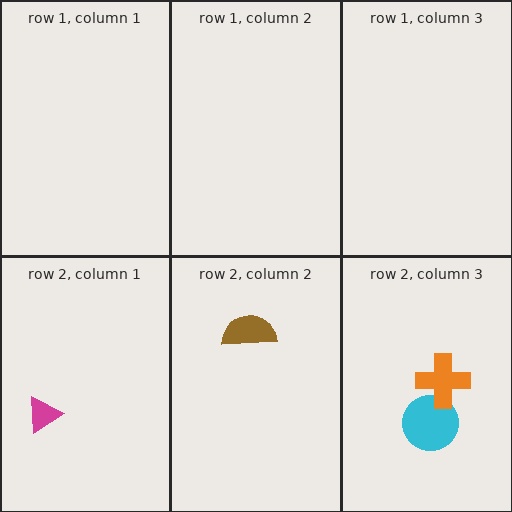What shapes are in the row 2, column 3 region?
The cyan circle, the orange cross.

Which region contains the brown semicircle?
The row 2, column 2 region.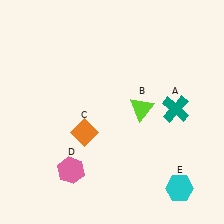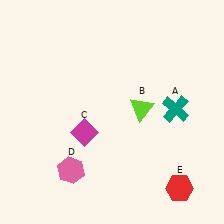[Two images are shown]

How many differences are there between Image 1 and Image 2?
There are 2 differences between the two images.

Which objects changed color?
C changed from orange to magenta. E changed from cyan to red.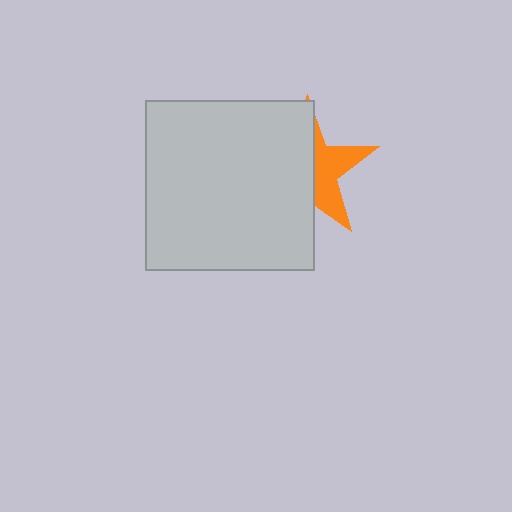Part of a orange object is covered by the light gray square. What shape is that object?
It is a star.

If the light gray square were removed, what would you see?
You would see the complete orange star.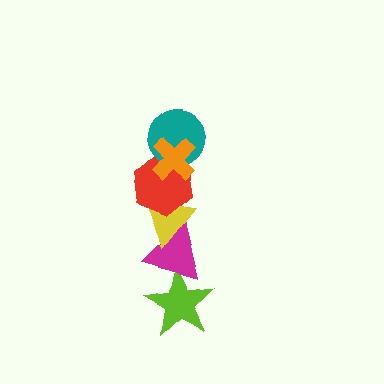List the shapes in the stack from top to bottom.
From top to bottom: the orange cross, the teal circle, the red hexagon, the yellow triangle, the magenta triangle, the lime star.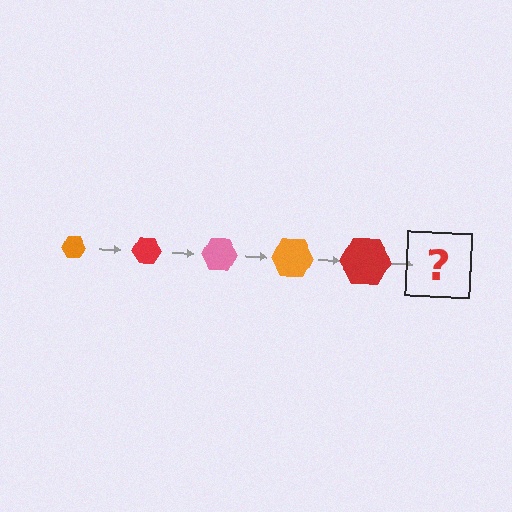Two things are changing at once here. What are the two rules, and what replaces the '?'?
The two rules are that the hexagon grows larger each step and the color cycles through orange, red, and pink. The '?' should be a pink hexagon, larger than the previous one.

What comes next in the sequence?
The next element should be a pink hexagon, larger than the previous one.